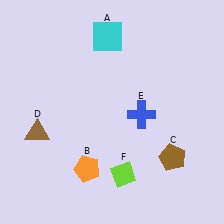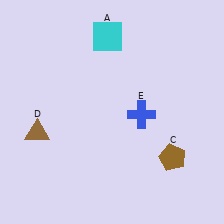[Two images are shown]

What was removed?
The lime diamond (F), the orange pentagon (B) were removed in Image 2.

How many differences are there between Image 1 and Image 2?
There are 2 differences between the two images.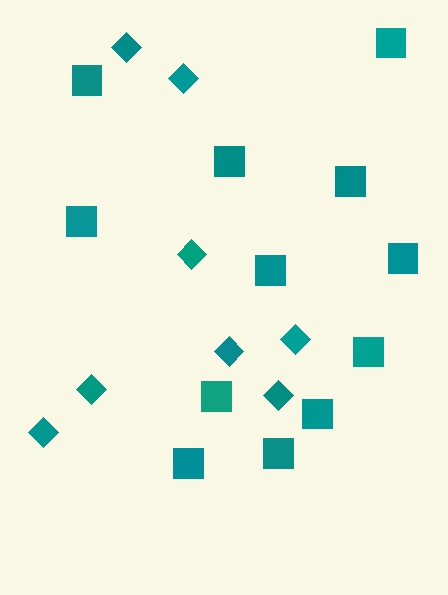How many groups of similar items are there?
There are 2 groups: one group of squares (12) and one group of diamonds (8).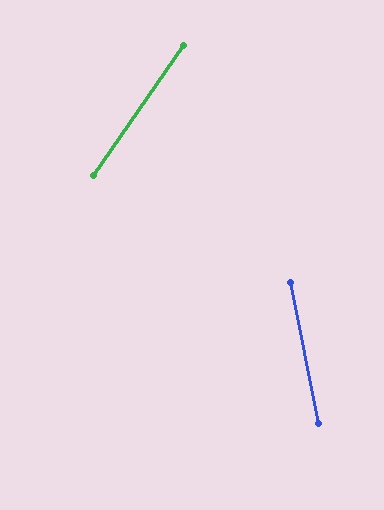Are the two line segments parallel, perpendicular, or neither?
Neither parallel nor perpendicular — they differ by about 46°.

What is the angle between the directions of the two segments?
Approximately 46 degrees.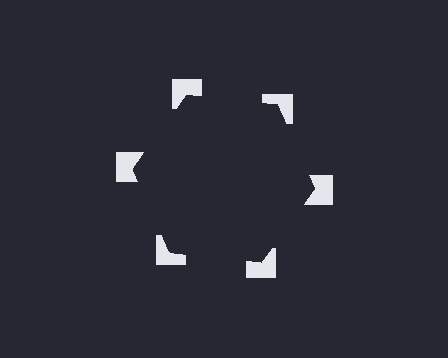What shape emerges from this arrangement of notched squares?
An illusory hexagon — its edges are inferred from the aligned wedge cuts in the notched squares, not physically drawn.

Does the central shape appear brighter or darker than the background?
It typically appears slightly darker than the background, even though no actual brightness change is drawn.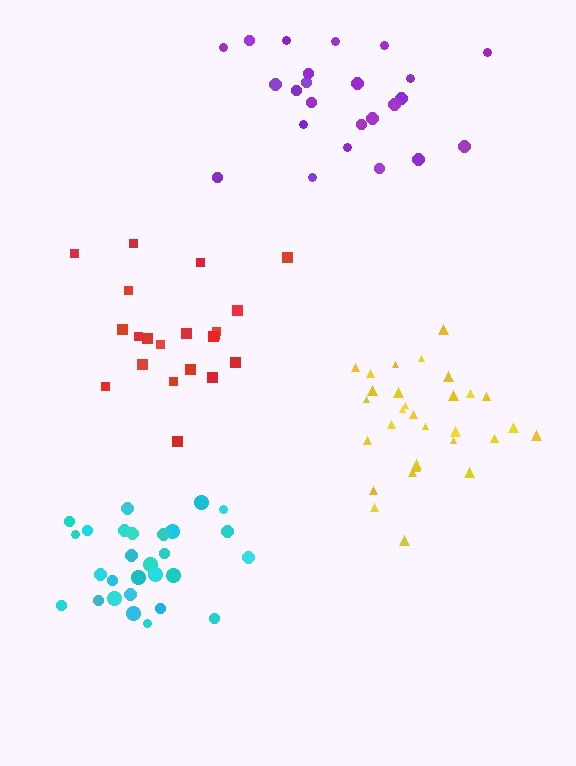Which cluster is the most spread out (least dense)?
Purple.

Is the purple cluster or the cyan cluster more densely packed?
Cyan.